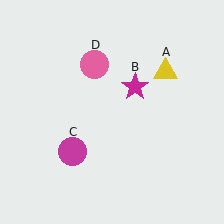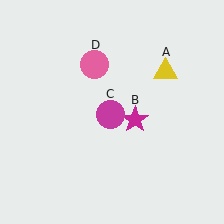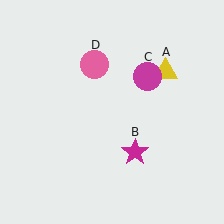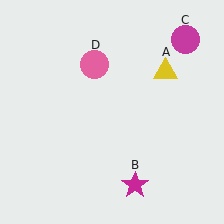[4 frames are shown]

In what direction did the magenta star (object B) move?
The magenta star (object B) moved down.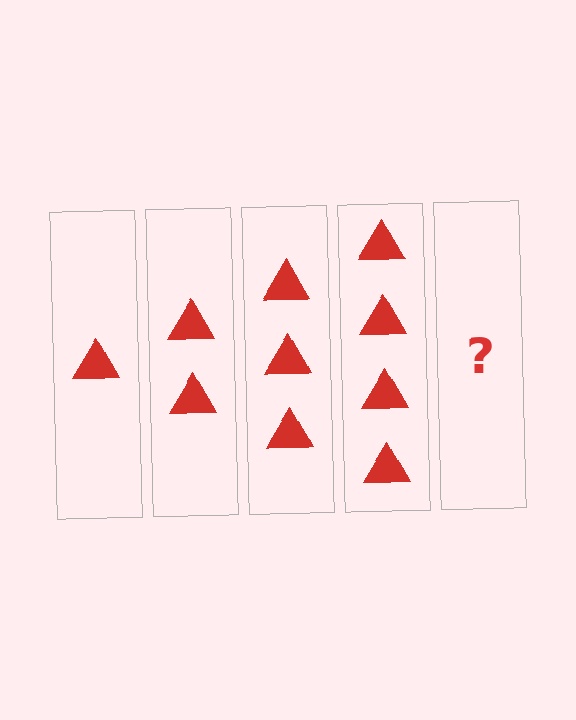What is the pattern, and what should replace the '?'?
The pattern is that each step adds one more triangle. The '?' should be 5 triangles.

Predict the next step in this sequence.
The next step is 5 triangles.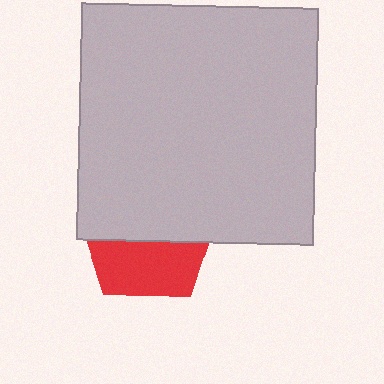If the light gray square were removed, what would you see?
You would see the complete red pentagon.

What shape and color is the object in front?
The object in front is a light gray square.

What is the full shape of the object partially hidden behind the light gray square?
The partially hidden object is a red pentagon.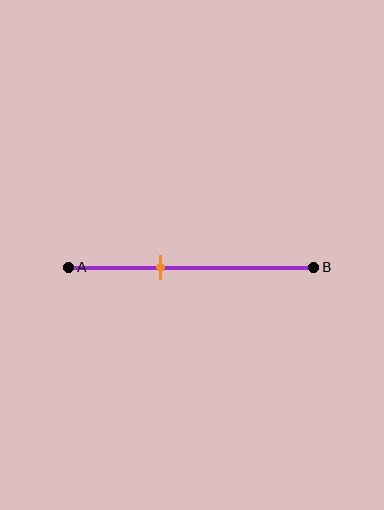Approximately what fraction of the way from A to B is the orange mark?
The orange mark is approximately 35% of the way from A to B.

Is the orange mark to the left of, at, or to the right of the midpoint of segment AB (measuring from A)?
The orange mark is to the left of the midpoint of segment AB.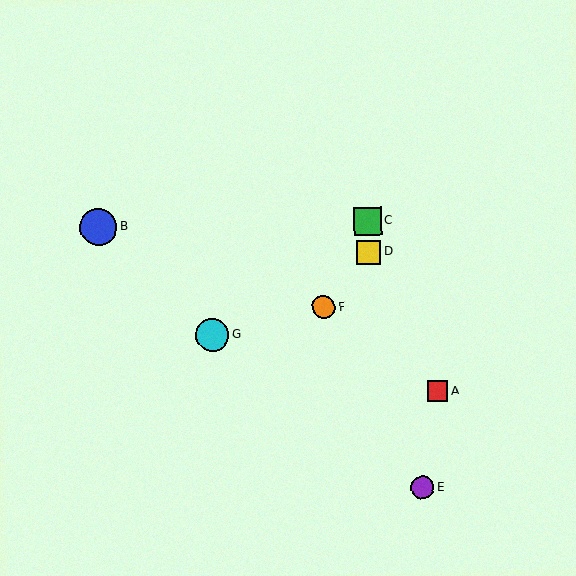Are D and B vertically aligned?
No, D is at x≈368 and B is at x≈98.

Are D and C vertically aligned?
Yes, both are at x≈368.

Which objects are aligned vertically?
Objects C, D are aligned vertically.